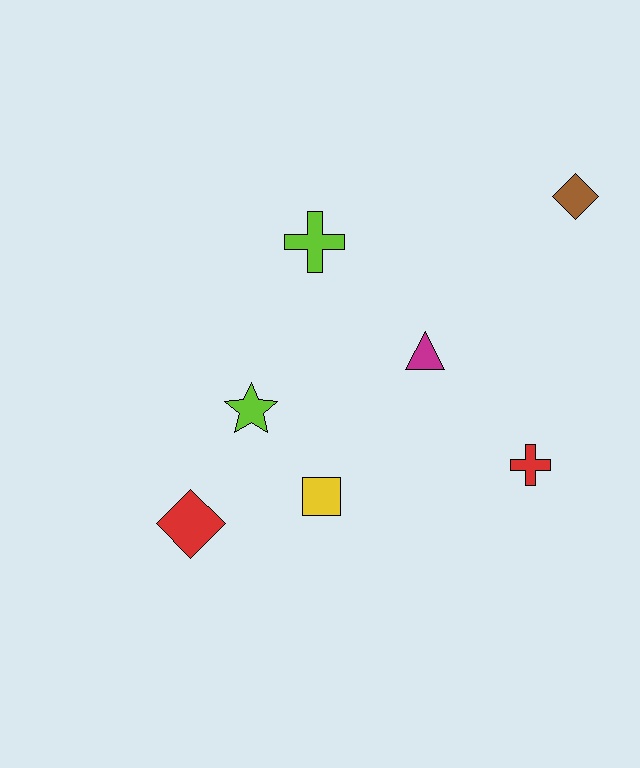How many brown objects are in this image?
There is 1 brown object.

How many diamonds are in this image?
There are 2 diamonds.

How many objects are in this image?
There are 7 objects.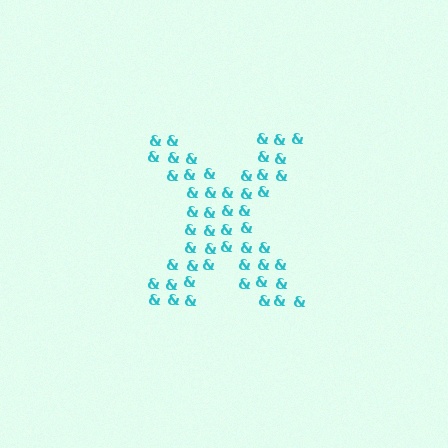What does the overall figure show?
The overall figure shows the letter X.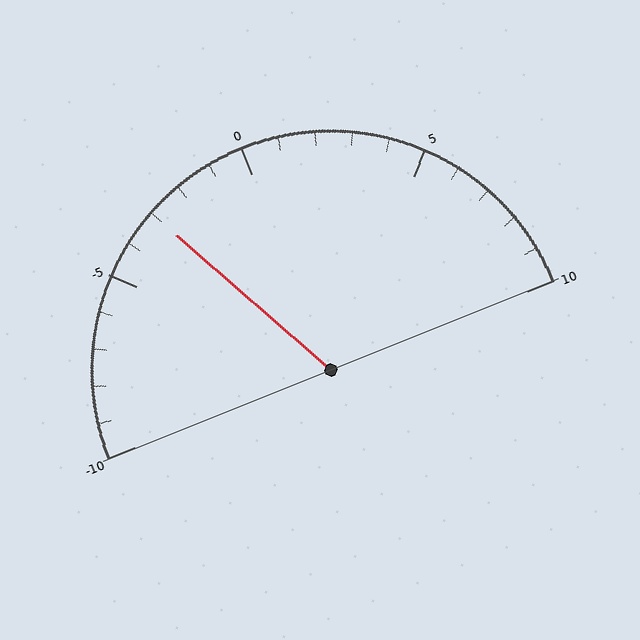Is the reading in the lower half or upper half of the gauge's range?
The reading is in the lower half of the range (-10 to 10).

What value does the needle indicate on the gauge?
The needle indicates approximately -3.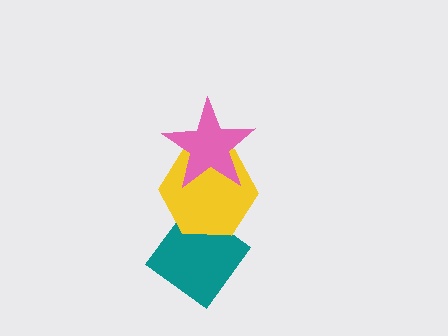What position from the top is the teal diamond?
The teal diamond is 3rd from the top.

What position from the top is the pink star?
The pink star is 1st from the top.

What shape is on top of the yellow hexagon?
The pink star is on top of the yellow hexagon.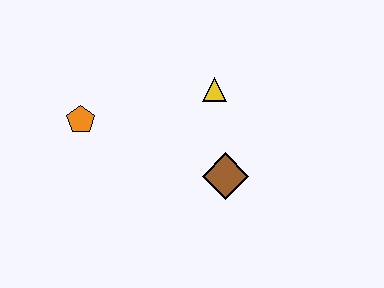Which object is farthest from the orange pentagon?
The brown diamond is farthest from the orange pentagon.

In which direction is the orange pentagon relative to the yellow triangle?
The orange pentagon is to the left of the yellow triangle.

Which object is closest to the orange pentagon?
The yellow triangle is closest to the orange pentagon.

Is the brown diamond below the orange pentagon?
Yes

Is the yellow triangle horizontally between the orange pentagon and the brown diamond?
Yes